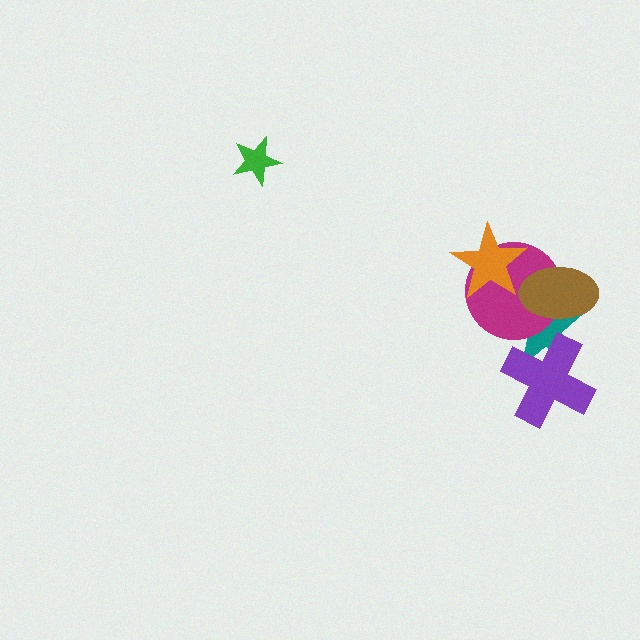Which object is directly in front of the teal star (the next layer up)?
The purple cross is directly in front of the teal star.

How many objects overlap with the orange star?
1 object overlaps with the orange star.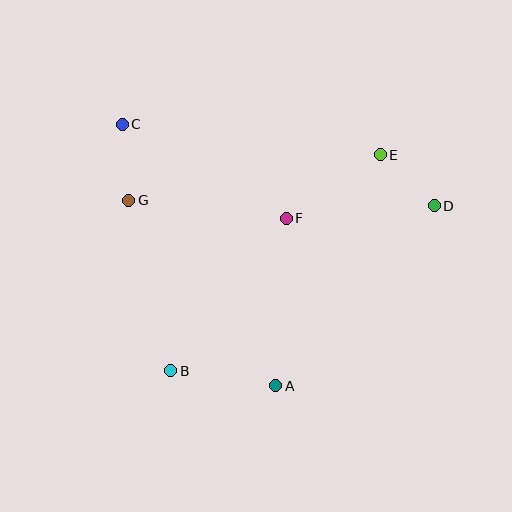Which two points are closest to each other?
Points D and E are closest to each other.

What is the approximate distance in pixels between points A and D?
The distance between A and D is approximately 240 pixels.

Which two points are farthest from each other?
Points C and D are farthest from each other.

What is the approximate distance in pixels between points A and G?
The distance between A and G is approximately 237 pixels.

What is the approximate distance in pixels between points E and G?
The distance between E and G is approximately 256 pixels.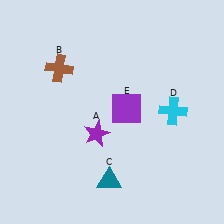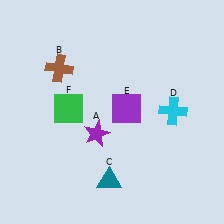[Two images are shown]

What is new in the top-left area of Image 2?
A green square (F) was added in the top-left area of Image 2.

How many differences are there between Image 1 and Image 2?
There is 1 difference between the two images.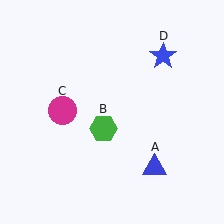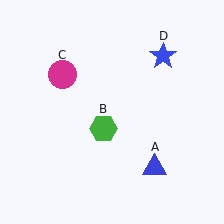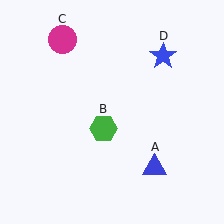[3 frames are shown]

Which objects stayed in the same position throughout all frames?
Blue triangle (object A) and green hexagon (object B) and blue star (object D) remained stationary.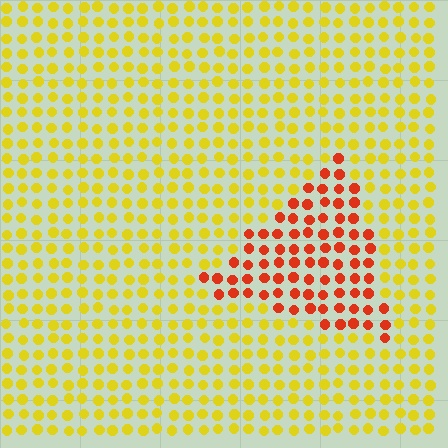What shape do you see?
I see a triangle.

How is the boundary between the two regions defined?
The boundary is defined purely by a slight shift in hue (about 49 degrees). Spacing, size, and orientation are identical on both sides.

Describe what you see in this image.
The image is filled with small yellow elements in a uniform arrangement. A triangle-shaped region is visible where the elements are tinted to a slightly different hue, forming a subtle color boundary.